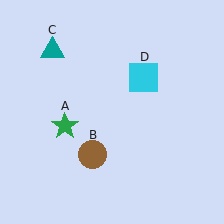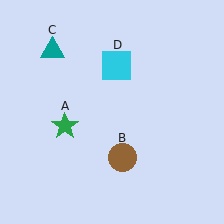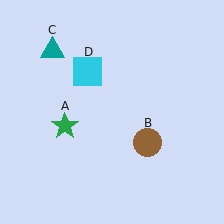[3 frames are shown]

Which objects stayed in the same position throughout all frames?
Green star (object A) and teal triangle (object C) remained stationary.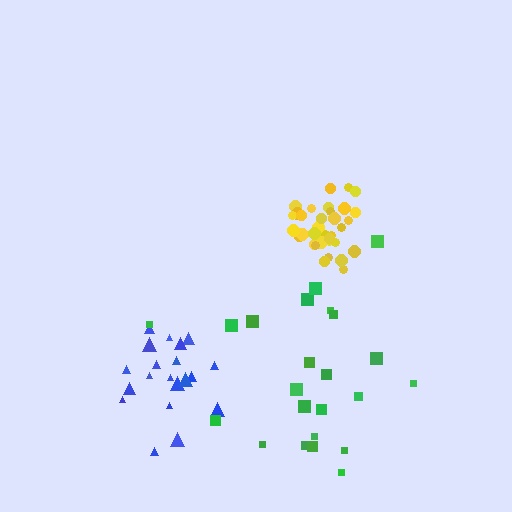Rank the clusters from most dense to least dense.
yellow, blue, green.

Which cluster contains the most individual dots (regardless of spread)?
Yellow (35).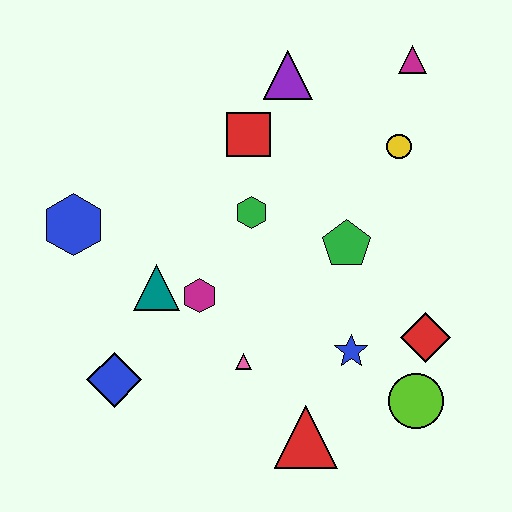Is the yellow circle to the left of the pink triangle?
No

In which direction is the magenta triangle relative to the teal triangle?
The magenta triangle is to the right of the teal triangle.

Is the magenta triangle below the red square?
No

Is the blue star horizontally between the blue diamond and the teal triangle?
No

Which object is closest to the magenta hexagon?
The teal triangle is closest to the magenta hexagon.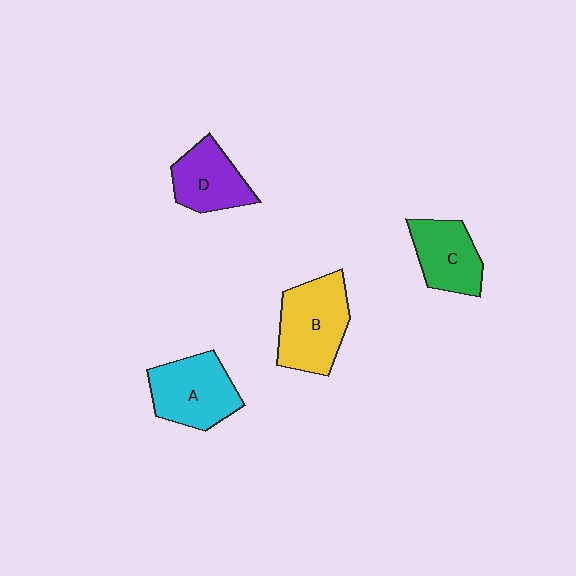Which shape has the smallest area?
Shape C (green).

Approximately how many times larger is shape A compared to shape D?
Approximately 1.2 times.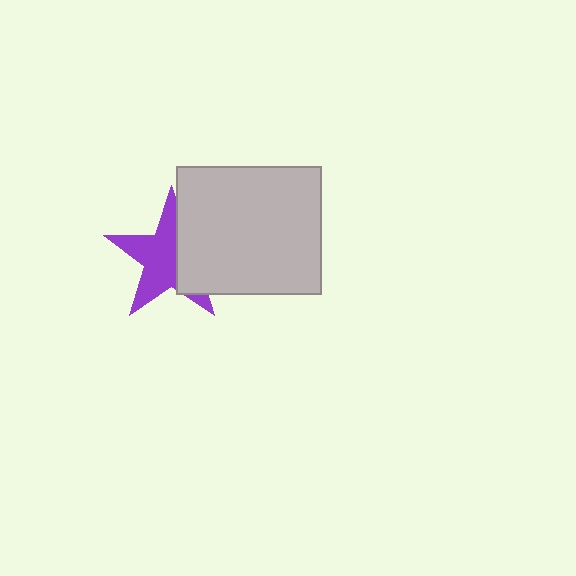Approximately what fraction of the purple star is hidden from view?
Roughly 40% of the purple star is hidden behind the light gray rectangle.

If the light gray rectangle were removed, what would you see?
You would see the complete purple star.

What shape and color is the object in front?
The object in front is a light gray rectangle.